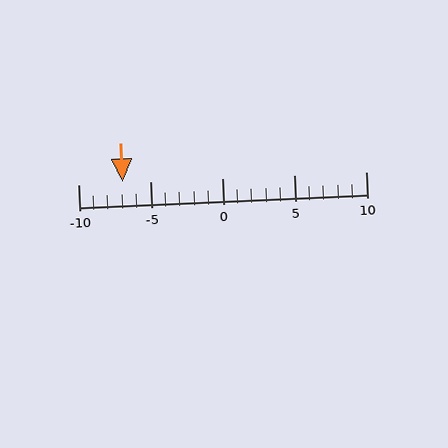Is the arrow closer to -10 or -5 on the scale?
The arrow is closer to -5.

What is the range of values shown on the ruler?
The ruler shows values from -10 to 10.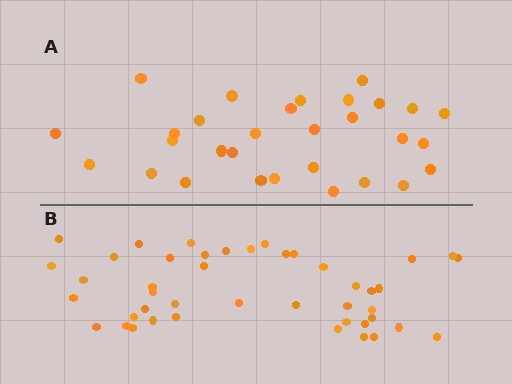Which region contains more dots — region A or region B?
Region B (the bottom region) has more dots.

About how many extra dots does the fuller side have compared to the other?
Region B has approximately 15 more dots than region A.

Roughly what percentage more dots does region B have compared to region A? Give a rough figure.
About 45% more.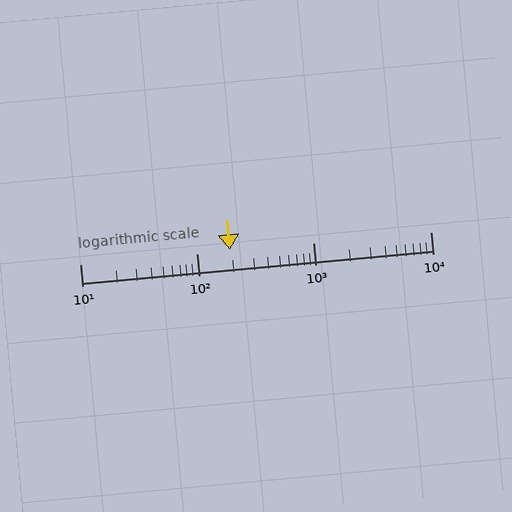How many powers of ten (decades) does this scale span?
The scale spans 3 decades, from 10 to 10000.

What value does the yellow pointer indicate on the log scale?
The pointer indicates approximately 190.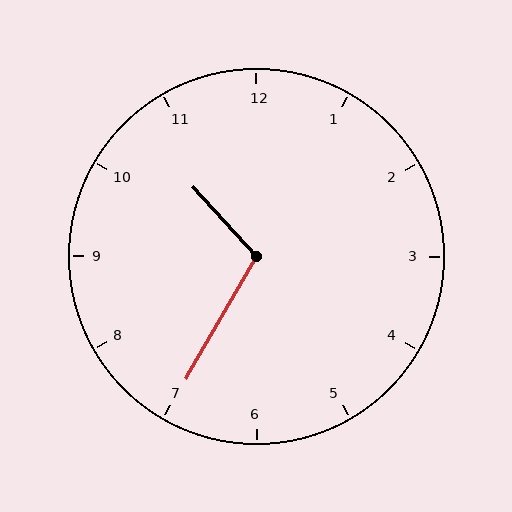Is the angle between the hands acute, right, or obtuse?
It is obtuse.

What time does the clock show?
10:35.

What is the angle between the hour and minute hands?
Approximately 108 degrees.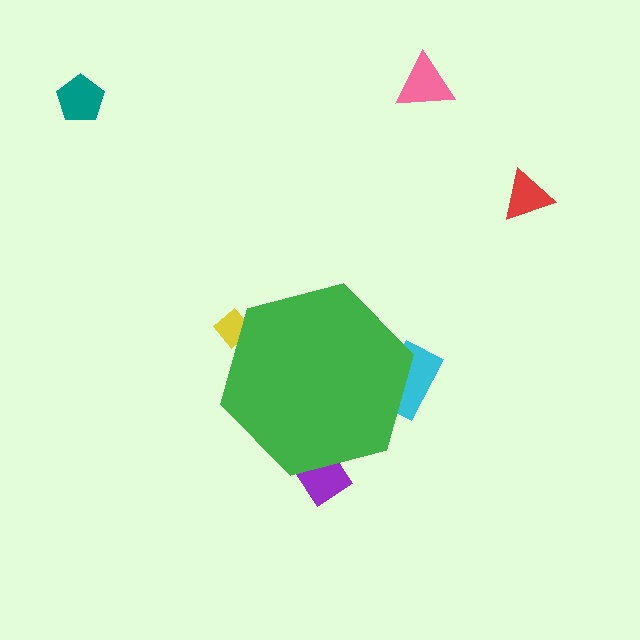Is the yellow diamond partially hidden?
Yes, the yellow diamond is partially hidden behind the green hexagon.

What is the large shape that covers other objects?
A green hexagon.